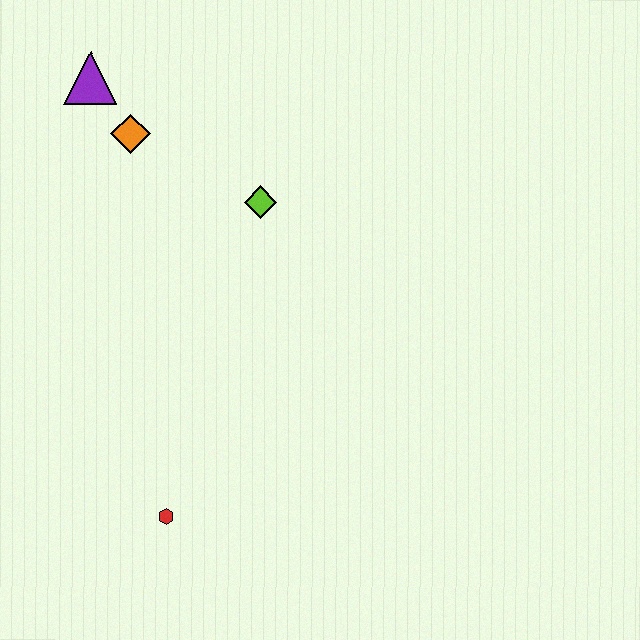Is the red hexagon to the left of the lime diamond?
Yes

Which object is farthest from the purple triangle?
The red hexagon is farthest from the purple triangle.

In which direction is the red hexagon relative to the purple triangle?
The red hexagon is below the purple triangle.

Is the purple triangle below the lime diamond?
No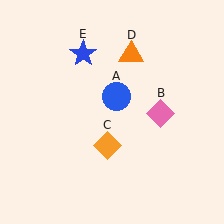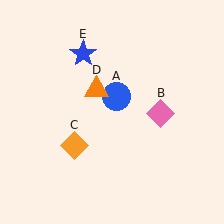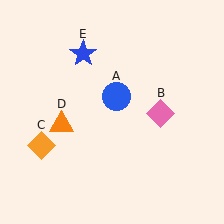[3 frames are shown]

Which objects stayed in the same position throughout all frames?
Blue circle (object A) and pink diamond (object B) and blue star (object E) remained stationary.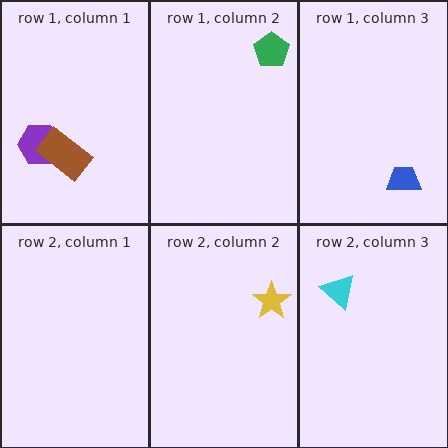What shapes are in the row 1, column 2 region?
The green pentagon.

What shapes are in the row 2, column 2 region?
The yellow star.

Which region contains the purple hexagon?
The row 1, column 1 region.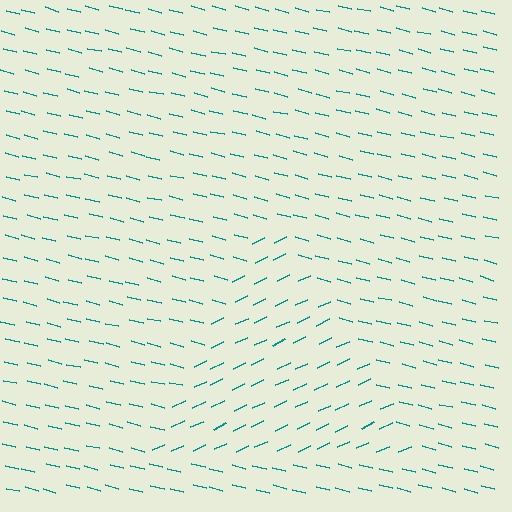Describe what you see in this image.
The image is filled with small teal line segments. A triangle region in the image has lines oriented differently from the surrounding lines, creating a visible texture boundary.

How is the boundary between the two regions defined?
The boundary is defined purely by a change in line orientation (approximately 39 degrees difference). All lines are the same color and thickness.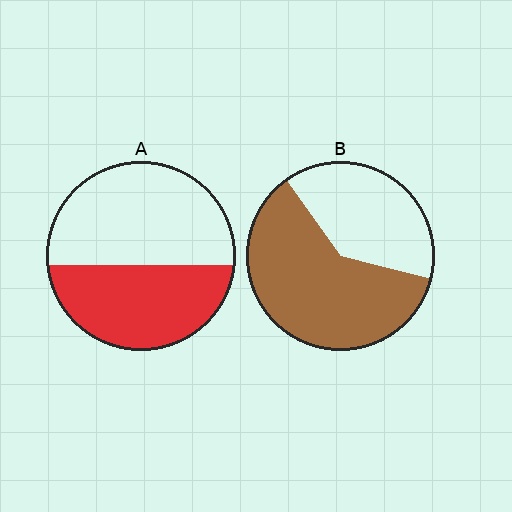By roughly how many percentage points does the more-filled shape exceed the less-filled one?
By roughly 15 percentage points (B over A).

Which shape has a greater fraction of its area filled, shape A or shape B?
Shape B.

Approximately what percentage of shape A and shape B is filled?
A is approximately 45% and B is approximately 60%.